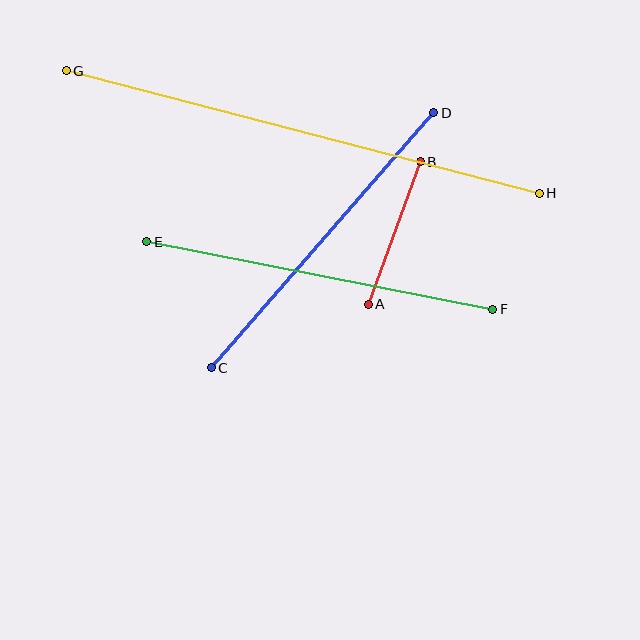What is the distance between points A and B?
The distance is approximately 152 pixels.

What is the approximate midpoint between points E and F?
The midpoint is at approximately (320, 276) pixels.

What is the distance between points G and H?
The distance is approximately 489 pixels.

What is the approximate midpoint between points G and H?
The midpoint is at approximately (303, 132) pixels.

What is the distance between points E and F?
The distance is approximately 352 pixels.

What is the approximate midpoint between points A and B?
The midpoint is at approximately (394, 233) pixels.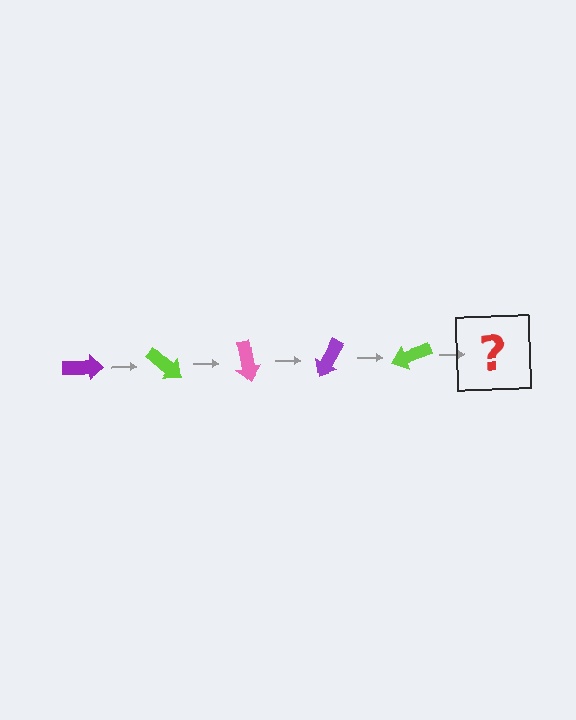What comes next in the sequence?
The next element should be a pink arrow, rotated 200 degrees from the start.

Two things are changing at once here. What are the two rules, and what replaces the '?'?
The two rules are that it rotates 40 degrees each step and the color cycles through purple, lime, and pink. The '?' should be a pink arrow, rotated 200 degrees from the start.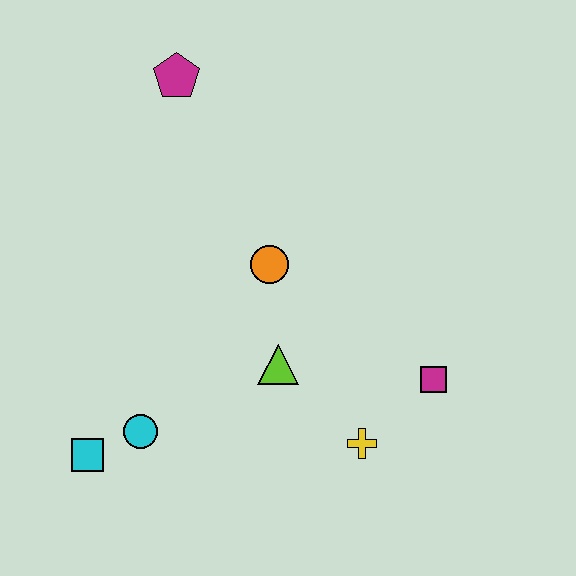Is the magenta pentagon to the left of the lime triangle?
Yes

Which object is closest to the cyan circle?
The cyan square is closest to the cyan circle.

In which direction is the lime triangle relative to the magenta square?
The lime triangle is to the left of the magenta square.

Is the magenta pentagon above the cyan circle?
Yes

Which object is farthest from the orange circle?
The cyan square is farthest from the orange circle.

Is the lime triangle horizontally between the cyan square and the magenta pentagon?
No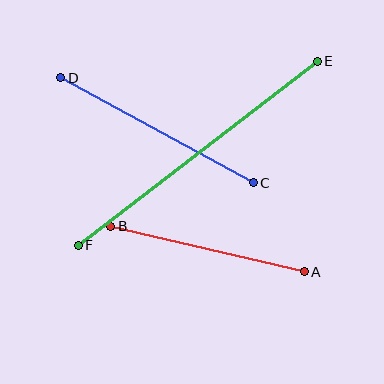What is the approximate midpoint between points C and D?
The midpoint is at approximately (157, 130) pixels.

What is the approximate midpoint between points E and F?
The midpoint is at approximately (198, 153) pixels.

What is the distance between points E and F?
The distance is approximately 302 pixels.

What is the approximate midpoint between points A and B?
The midpoint is at approximately (208, 249) pixels.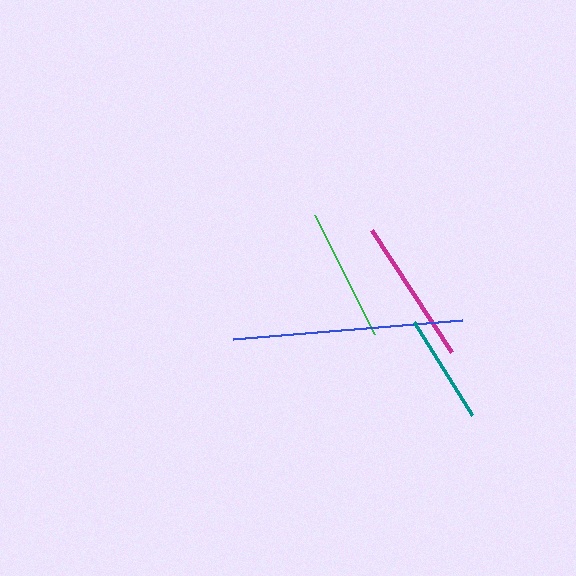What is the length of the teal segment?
The teal segment is approximately 110 pixels long.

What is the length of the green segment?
The green segment is approximately 132 pixels long.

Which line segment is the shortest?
The teal line is the shortest at approximately 110 pixels.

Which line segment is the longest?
The blue line is the longest at approximately 229 pixels.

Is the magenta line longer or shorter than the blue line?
The blue line is longer than the magenta line.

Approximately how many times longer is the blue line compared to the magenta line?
The blue line is approximately 1.6 times the length of the magenta line.